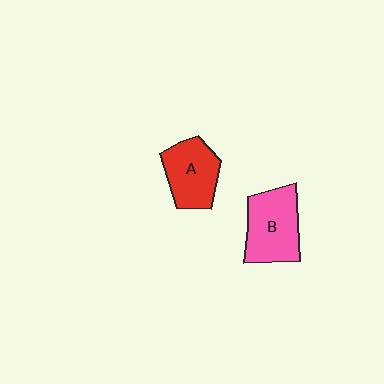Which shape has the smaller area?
Shape A (red).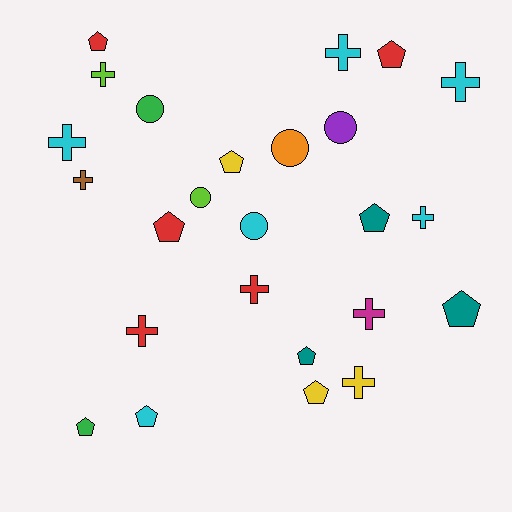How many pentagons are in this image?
There are 10 pentagons.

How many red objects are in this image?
There are 5 red objects.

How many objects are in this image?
There are 25 objects.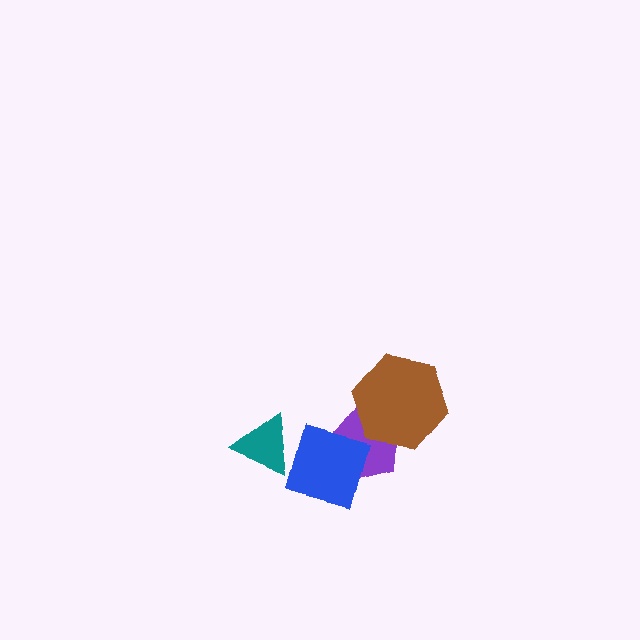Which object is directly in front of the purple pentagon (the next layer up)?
The blue diamond is directly in front of the purple pentagon.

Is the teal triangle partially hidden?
No, no other shape covers it.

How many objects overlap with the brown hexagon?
1 object overlaps with the brown hexagon.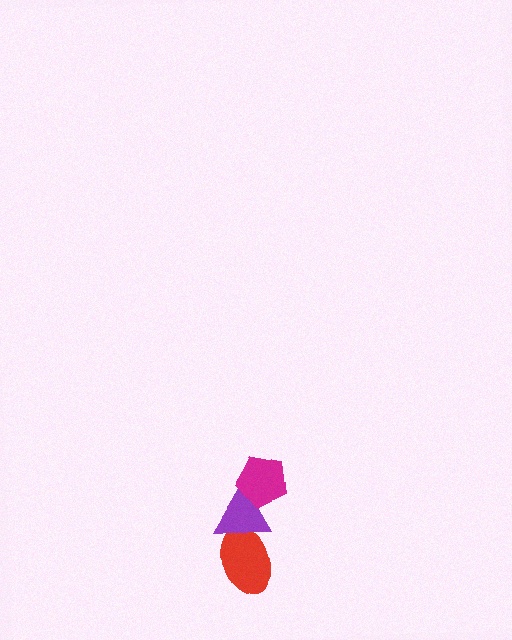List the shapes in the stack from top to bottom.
From top to bottom: the magenta pentagon, the purple triangle, the red ellipse.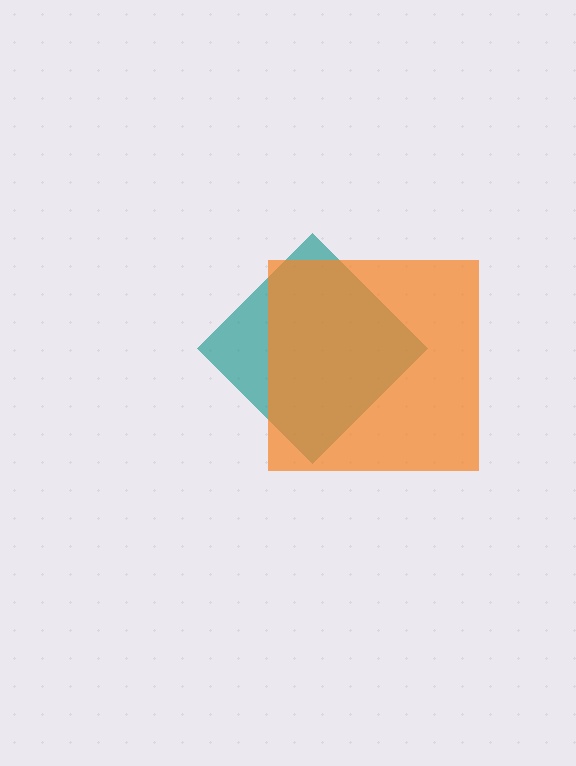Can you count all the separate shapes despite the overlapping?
Yes, there are 2 separate shapes.